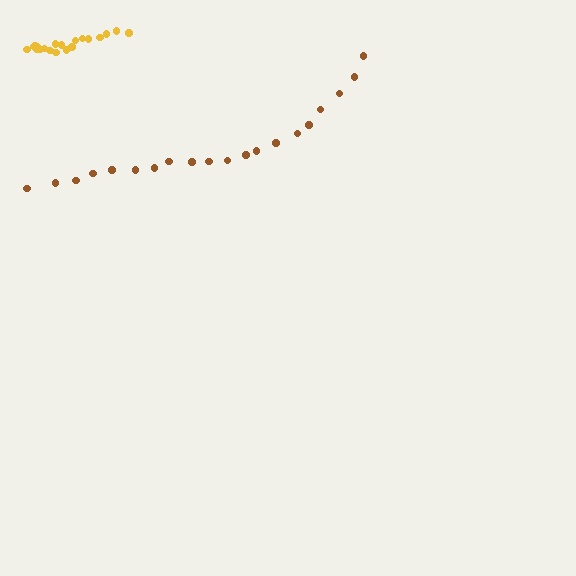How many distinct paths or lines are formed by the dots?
There are 2 distinct paths.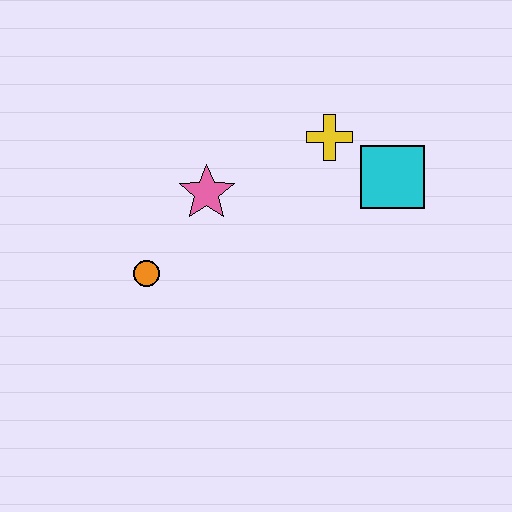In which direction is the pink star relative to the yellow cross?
The pink star is to the left of the yellow cross.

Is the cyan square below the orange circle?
No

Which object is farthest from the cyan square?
The orange circle is farthest from the cyan square.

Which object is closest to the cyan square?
The yellow cross is closest to the cyan square.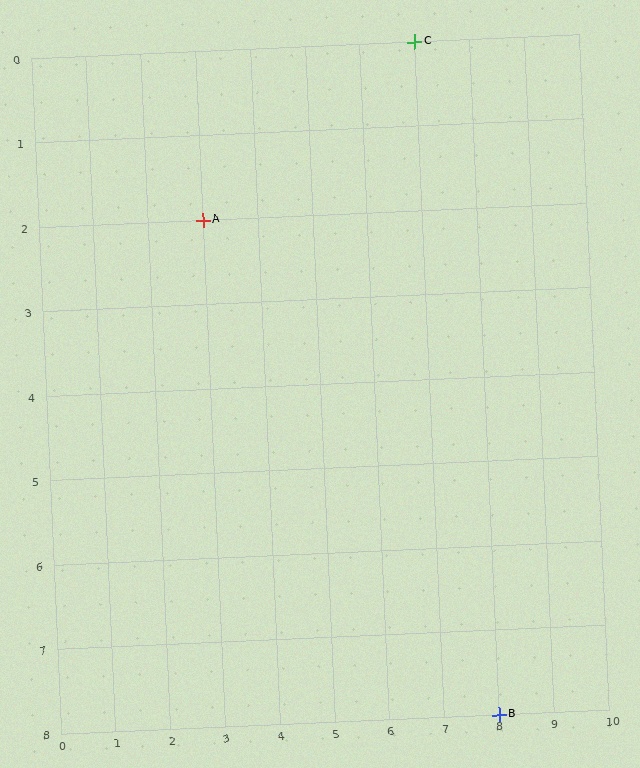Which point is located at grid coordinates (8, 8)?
Point B is at (8, 8).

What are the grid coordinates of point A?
Point A is at grid coordinates (3, 2).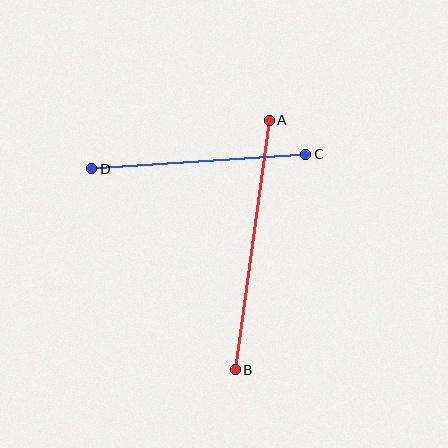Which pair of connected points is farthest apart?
Points A and B are farthest apart.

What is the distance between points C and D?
The distance is approximately 214 pixels.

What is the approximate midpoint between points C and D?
The midpoint is at approximately (199, 162) pixels.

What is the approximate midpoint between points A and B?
The midpoint is at approximately (252, 245) pixels.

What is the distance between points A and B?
The distance is approximately 252 pixels.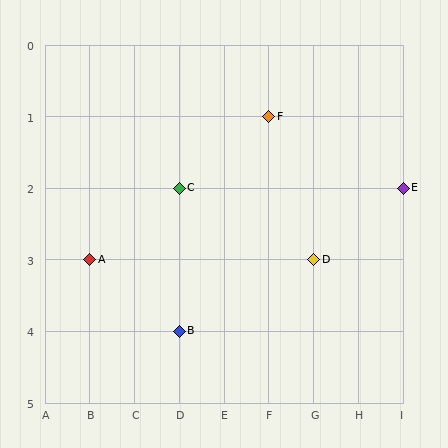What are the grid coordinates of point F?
Point F is at grid coordinates (F, 1).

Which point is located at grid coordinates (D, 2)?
Point C is at (D, 2).